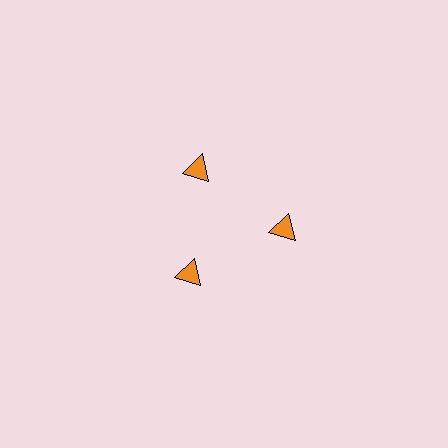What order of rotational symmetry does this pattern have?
This pattern has 3-fold rotational symmetry.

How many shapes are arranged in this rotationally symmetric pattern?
There are 3 shapes, arranged in 3 groups of 1.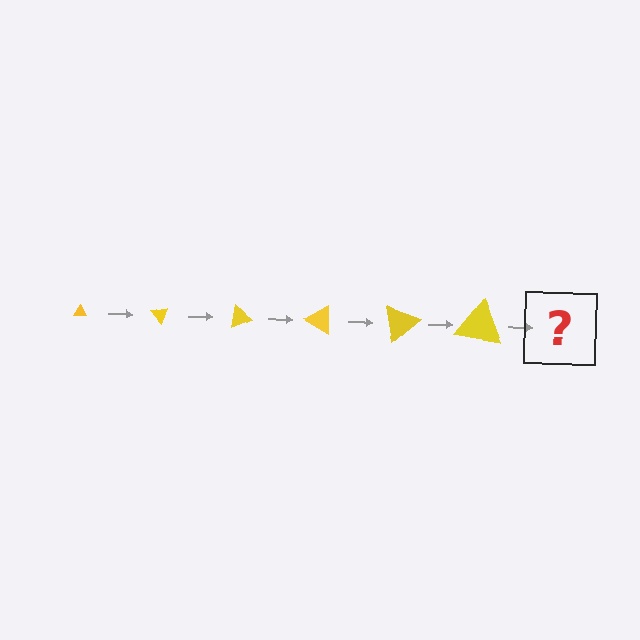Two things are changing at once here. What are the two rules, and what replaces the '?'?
The two rules are that the triangle grows larger each step and it rotates 50 degrees each step. The '?' should be a triangle, larger than the previous one and rotated 300 degrees from the start.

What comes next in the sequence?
The next element should be a triangle, larger than the previous one and rotated 300 degrees from the start.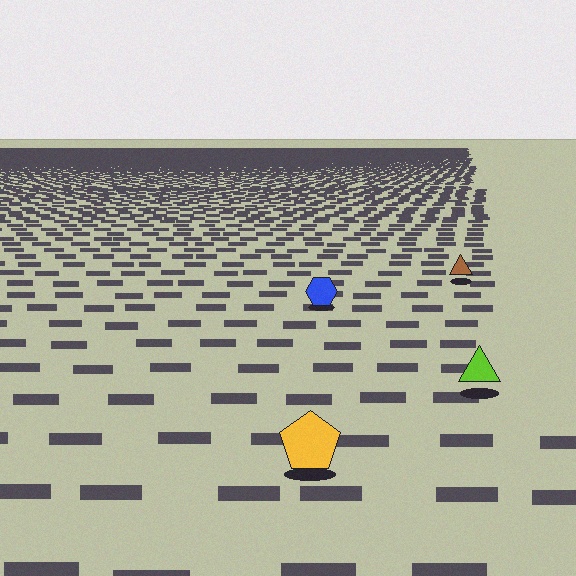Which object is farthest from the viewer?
The brown triangle is farthest from the viewer. It appears smaller and the ground texture around it is denser.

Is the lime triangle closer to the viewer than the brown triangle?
Yes. The lime triangle is closer — you can tell from the texture gradient: the ground texture is coarser near it.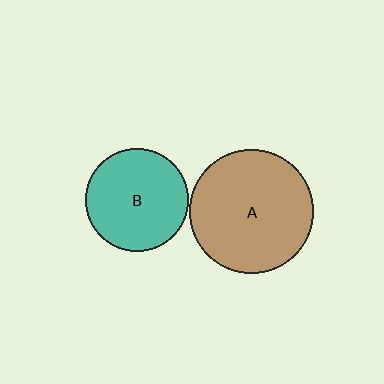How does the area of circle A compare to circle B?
Approximately 1.4 times.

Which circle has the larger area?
Circle A (brown).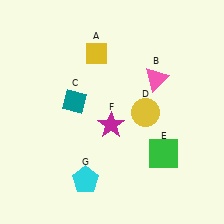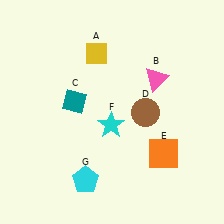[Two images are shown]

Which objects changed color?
D changed from yellow to brown. E changed from green to orange. F changed from magenta to cyan.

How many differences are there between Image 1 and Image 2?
There are 3 differences between the two images.